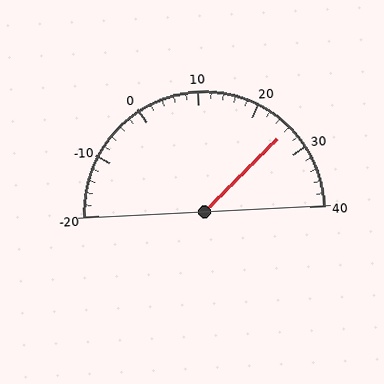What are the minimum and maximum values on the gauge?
The gauge ranges from -20 to 40.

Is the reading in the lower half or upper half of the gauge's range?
The reading is in the upper half of the range (-20 to 40).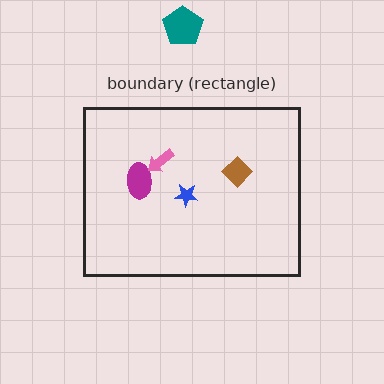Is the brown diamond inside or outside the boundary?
Inside.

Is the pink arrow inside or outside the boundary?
Inside.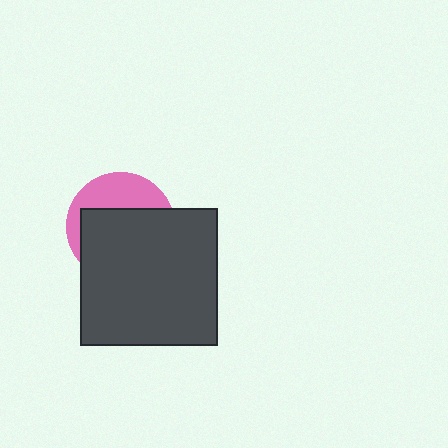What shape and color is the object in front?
The object in front is a dark gray square.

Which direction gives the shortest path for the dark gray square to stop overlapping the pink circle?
Moving down gives the shortest separation.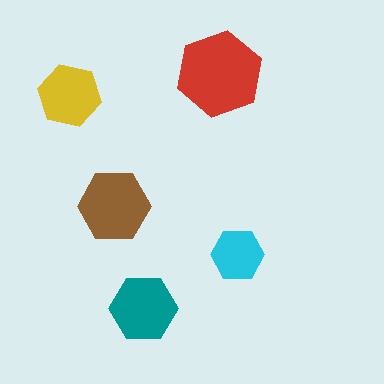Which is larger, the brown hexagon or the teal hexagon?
The brown one.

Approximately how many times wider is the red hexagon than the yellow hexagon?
About 1.5 times wider.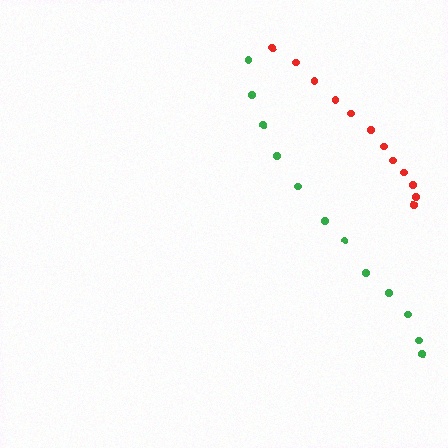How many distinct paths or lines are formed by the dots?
There are 2 distinct paths.